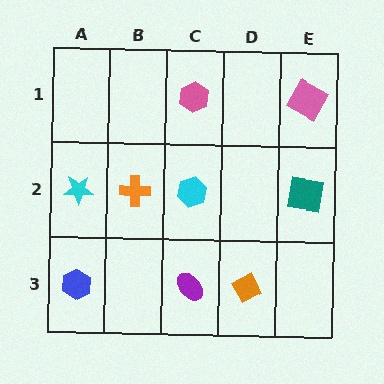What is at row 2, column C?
A cyan hexagon.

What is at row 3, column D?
An orange diamond.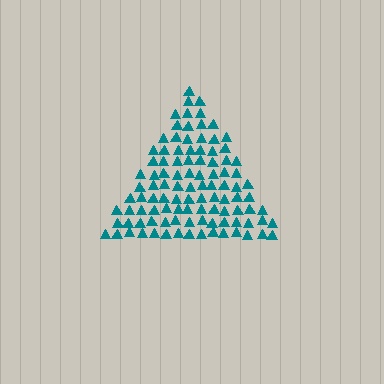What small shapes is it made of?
It is made of small triangles.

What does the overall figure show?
The overall figure shows a triangle.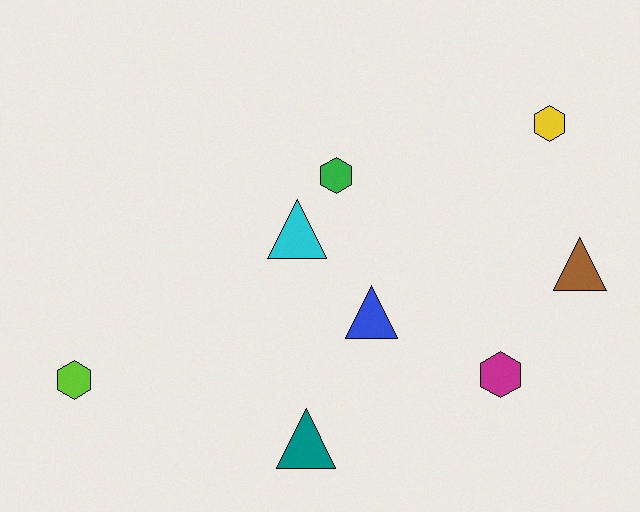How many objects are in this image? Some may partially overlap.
There are 8 objects.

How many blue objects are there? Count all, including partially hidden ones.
There is 1 blue object.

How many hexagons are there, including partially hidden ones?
There are 4 hexagons.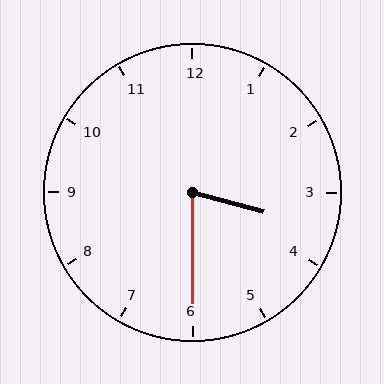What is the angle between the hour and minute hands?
Approximately 75 degrees.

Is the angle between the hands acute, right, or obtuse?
It is acute.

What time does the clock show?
3:30.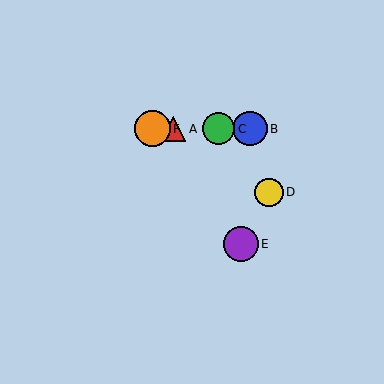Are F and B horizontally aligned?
Yes, both are at y≈129.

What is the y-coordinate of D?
Object D is at y≈192.